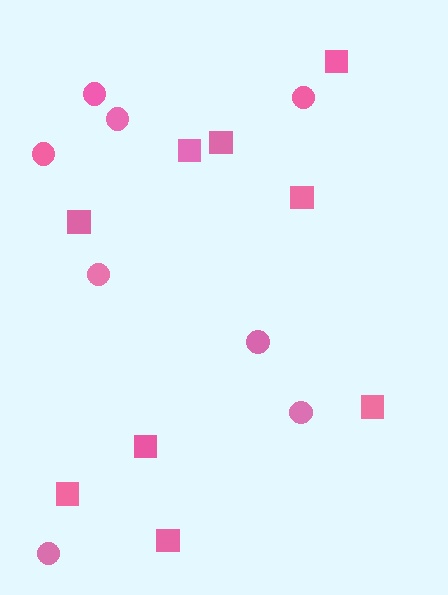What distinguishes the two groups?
There are 2 groups: one group of squares (9) and one group of circles (8).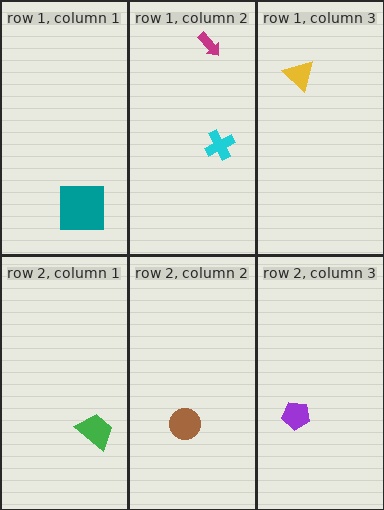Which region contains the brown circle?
The row 2, column 2 region.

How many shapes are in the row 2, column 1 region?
1.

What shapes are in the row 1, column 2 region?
The cyan cross, the magenta arrow.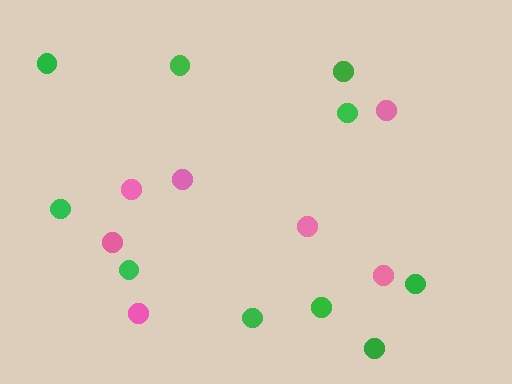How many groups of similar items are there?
There are 2 groups: one group of pink circles (7) and one group of green circles (10).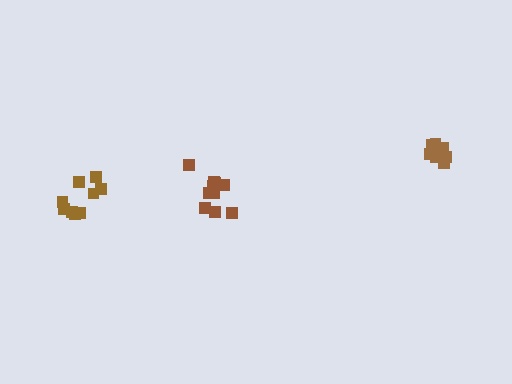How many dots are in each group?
Group 1: 9 dots, Group 2: 10 dots, Group 3: 8 dots (27 total).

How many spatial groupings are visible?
There are 3 spatial groupings.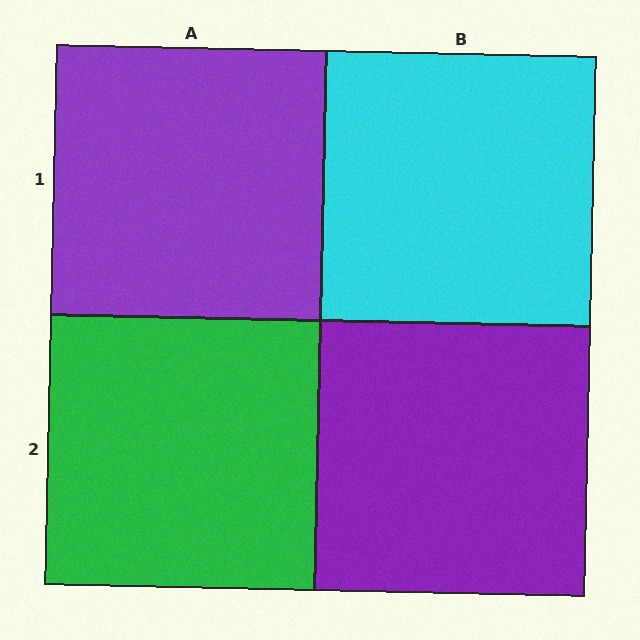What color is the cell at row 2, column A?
Green.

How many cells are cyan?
1 cell is cyan.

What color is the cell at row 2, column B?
Purple.